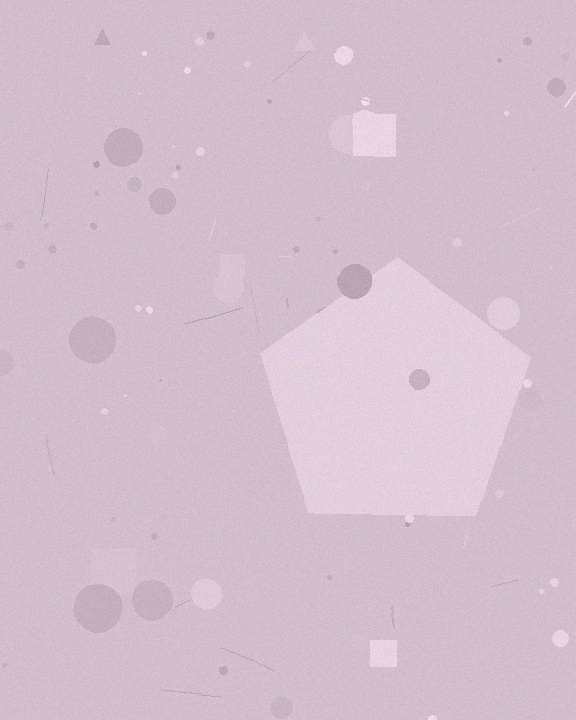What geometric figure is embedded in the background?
A pentagon is embedded in the background.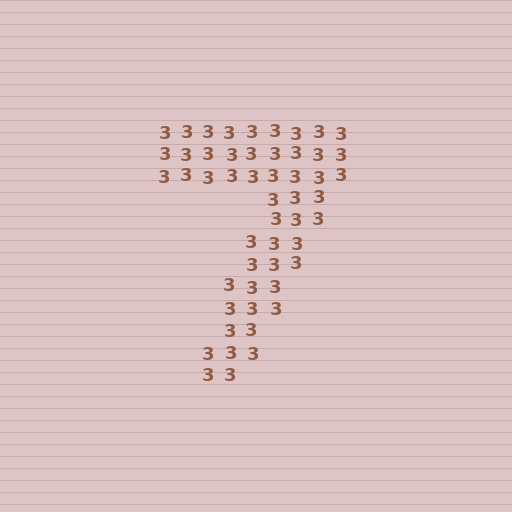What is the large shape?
The large shape is the digit 7.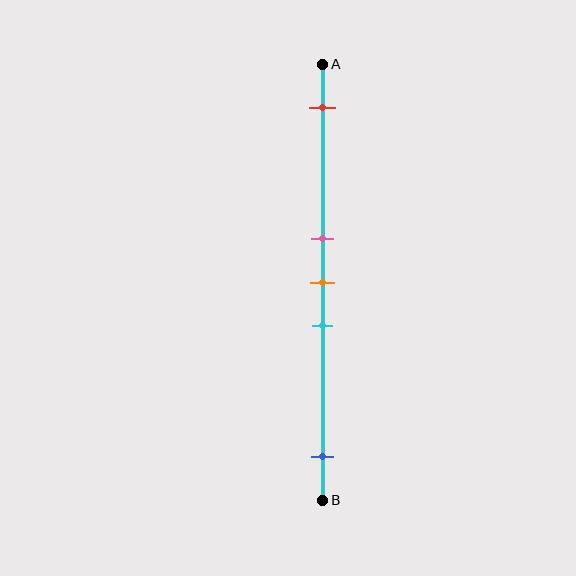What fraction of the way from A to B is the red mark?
The red mark is approximately 10% (0.1) of the way from A to B.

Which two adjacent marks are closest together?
The pink and orange marks are the closest adjacent pair.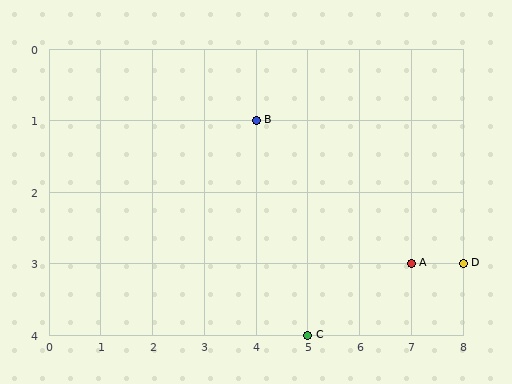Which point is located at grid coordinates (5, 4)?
Point C is at (5, 4).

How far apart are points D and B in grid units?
Points D and B are 4 columns and 2 rows apart (about 4.5 grid units diagonally).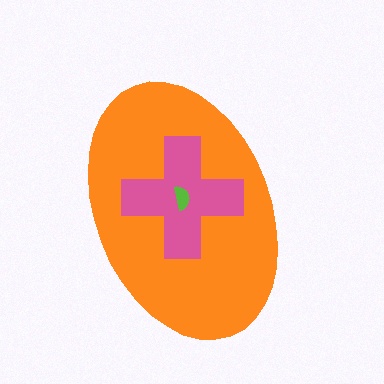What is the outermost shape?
The orange ellipse.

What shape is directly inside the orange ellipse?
The pink cross.